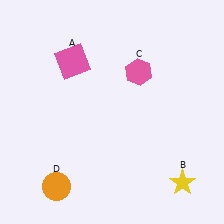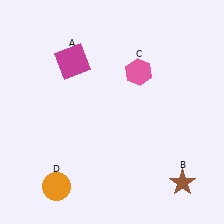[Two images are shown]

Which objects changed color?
A changed from pink to magenta. B changed from yellow to brown.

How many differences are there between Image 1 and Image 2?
There are 2 differences between the two images.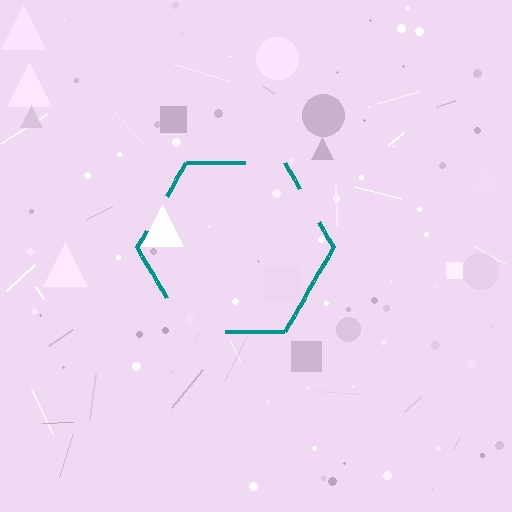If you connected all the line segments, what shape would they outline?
They would outline a hexagon.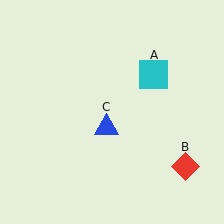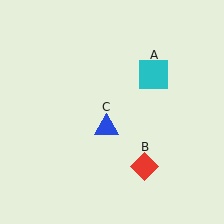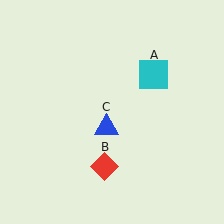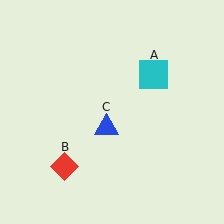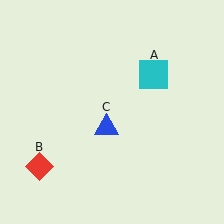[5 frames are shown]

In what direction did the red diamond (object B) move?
The red diamond (object B) moved left.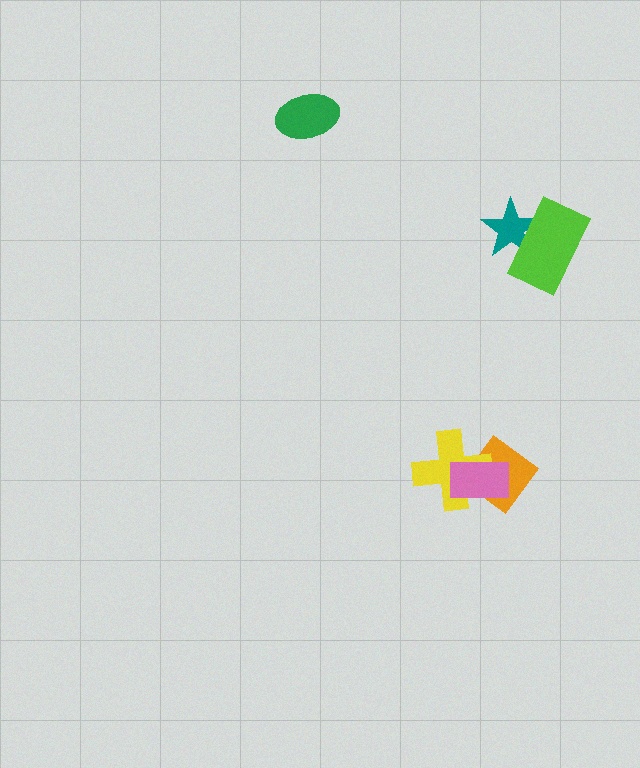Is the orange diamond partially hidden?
Yes, it is partially covered by another shape.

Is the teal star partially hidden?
Yes, it is partially covered by another shape.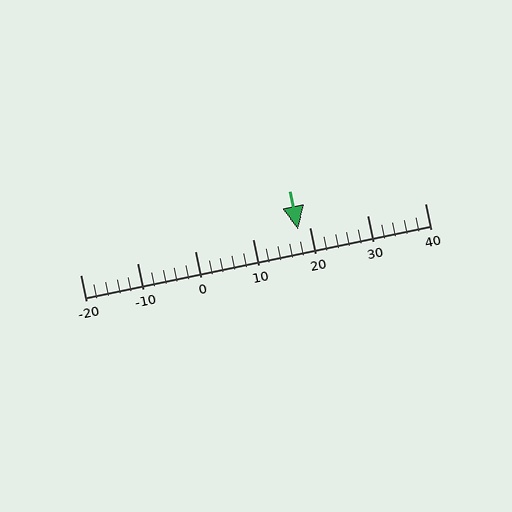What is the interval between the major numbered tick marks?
The major tick marks are spaced 10 units apart.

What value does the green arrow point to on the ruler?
The green arrow points to approximately 18.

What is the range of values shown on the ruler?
The ruler shows values from -20 to 40.